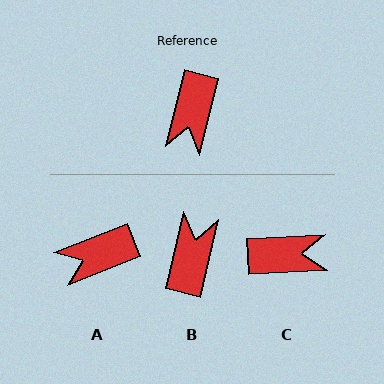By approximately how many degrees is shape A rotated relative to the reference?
Approximately 54 degrees clockwise.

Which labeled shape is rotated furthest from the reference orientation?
B, about 179 degrees away.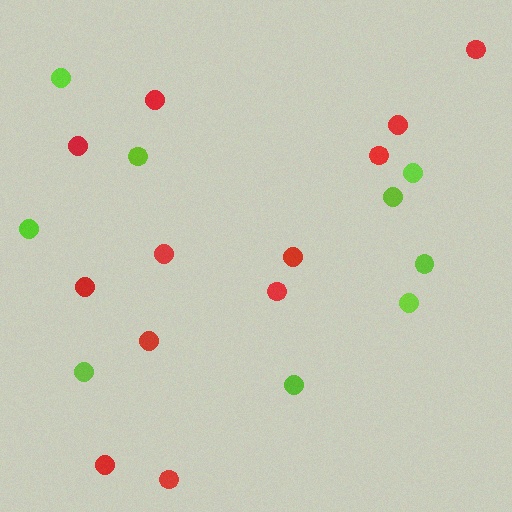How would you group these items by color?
There are 2 groups: one group of red circles (12) and one group of lime circles (9).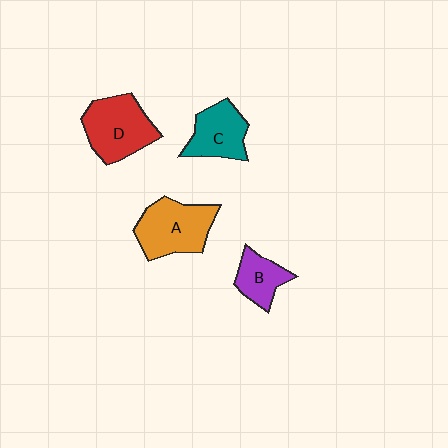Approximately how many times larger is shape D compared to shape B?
Approximately 1.8 times.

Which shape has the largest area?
Shape D (red).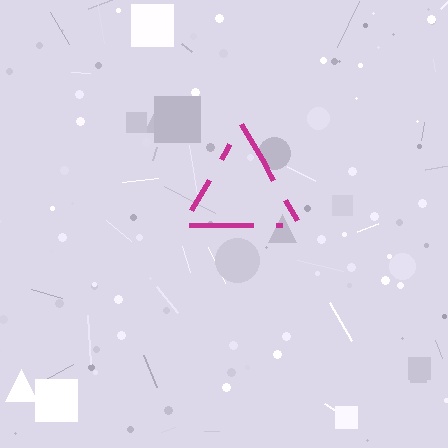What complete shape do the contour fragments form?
The contour fragments form a triangle.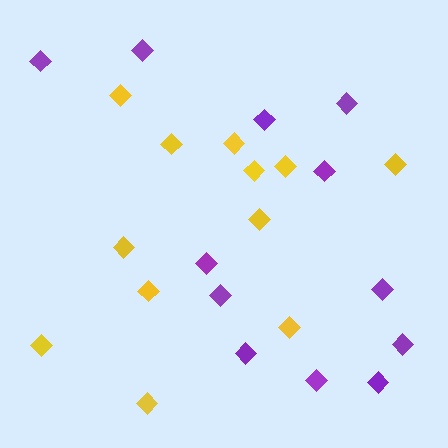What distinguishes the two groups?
There are 2 groups: one group of purple diamonds (12) and one group of yellow diamonds (12).